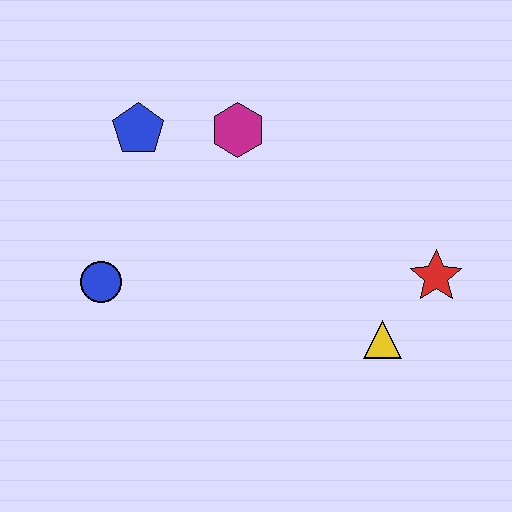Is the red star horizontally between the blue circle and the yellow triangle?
No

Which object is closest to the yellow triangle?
The red star is closest to the yellow triangle.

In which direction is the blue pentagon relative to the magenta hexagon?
The blue pentagon is to the left of the magenta hexagon.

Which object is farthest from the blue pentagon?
The red star is farthest from the blue pentagon.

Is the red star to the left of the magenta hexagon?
No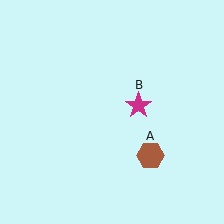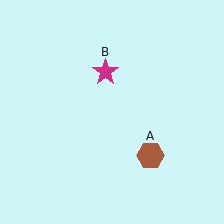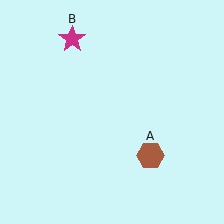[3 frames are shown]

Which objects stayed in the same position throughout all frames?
Brown hexagon (object A) remained stationary.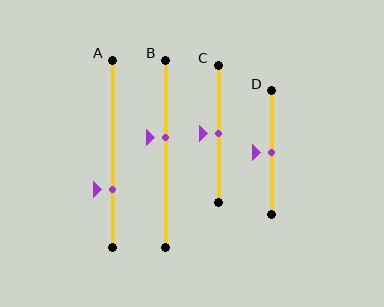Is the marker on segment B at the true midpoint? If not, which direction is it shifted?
No, the marker on segment B is shifted upward by about 9% of the segment length.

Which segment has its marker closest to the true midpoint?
Segment C has its marker closest to the true midpoint.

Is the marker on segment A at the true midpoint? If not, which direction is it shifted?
No, the marker on segment A is shifted downward by about 19% of the segment length.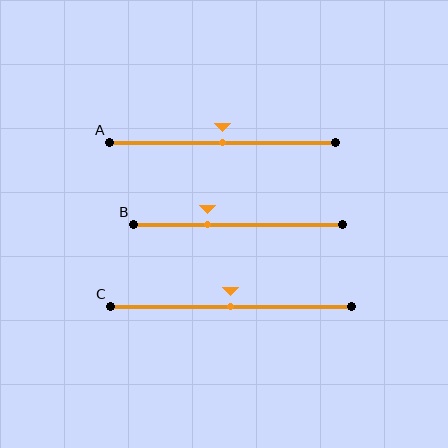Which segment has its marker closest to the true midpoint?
Segment A has its marker closest to the true midpoint.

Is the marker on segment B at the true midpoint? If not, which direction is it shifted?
No, the marker on segment B is shifted to the left by about 15% of the segment length.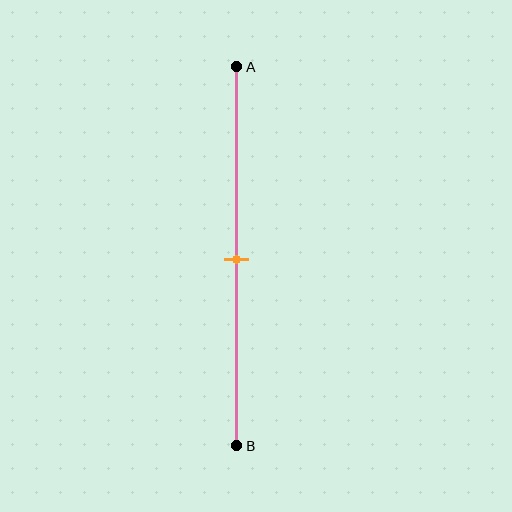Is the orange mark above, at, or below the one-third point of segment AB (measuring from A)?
The orange mark is below the one-third point of segment AB.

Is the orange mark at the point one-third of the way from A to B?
No, the mark is at about 50% from A, not at the 33% one-third point.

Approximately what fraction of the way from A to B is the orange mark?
The orange mark is approximately 50% of the way from A to B.